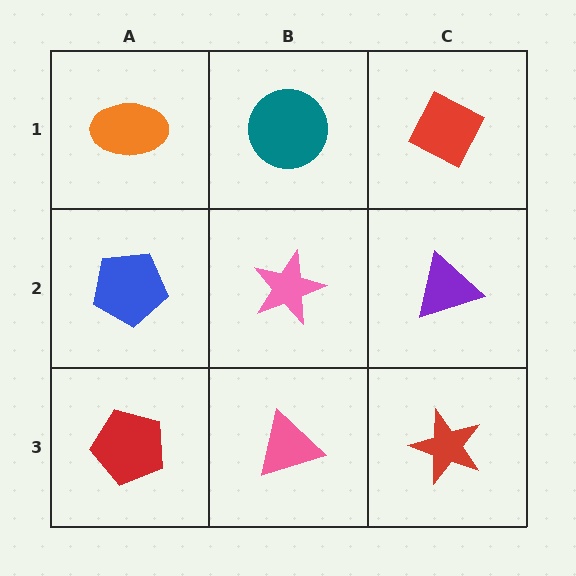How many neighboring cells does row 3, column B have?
3.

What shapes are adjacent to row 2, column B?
A teal circle (row 1, column B), a pink triangle (row 3, column B), a blue pentagon (row 2, column A), a purple triangle (row 2, column C).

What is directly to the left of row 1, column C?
A teal circle.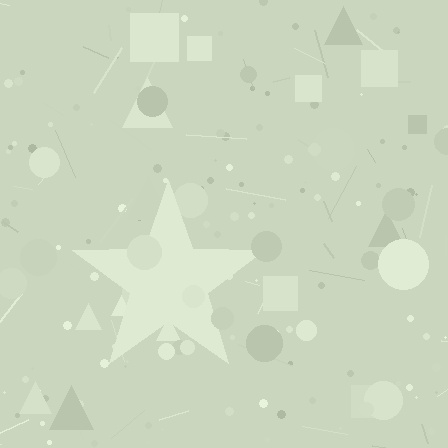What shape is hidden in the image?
A star is hidden in the image.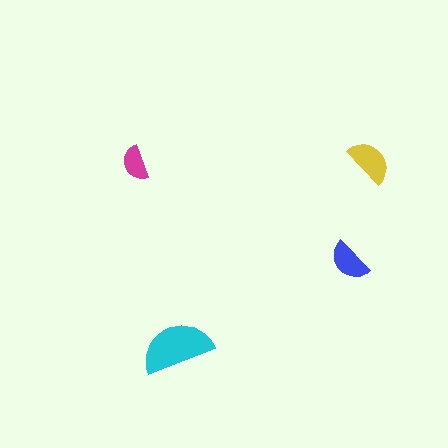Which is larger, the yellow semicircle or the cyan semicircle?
The cyan one.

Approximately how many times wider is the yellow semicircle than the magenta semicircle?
About 1.5 times wider.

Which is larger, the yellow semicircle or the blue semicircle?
The yellow one.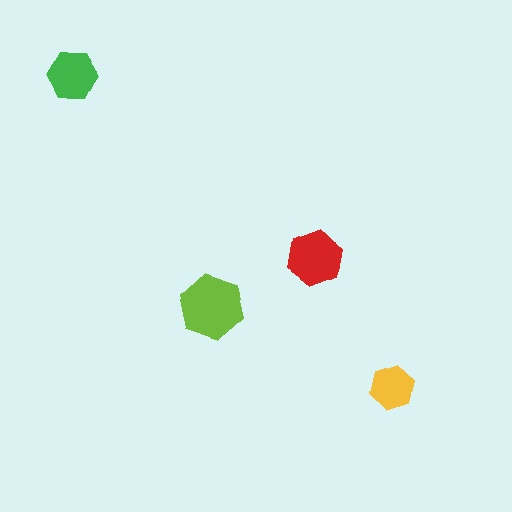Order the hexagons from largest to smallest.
the lime one, the red one, the green one, the yellow one.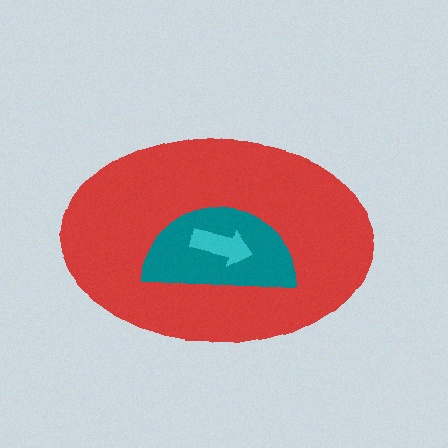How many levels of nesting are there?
3.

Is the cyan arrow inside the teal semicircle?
Yes.